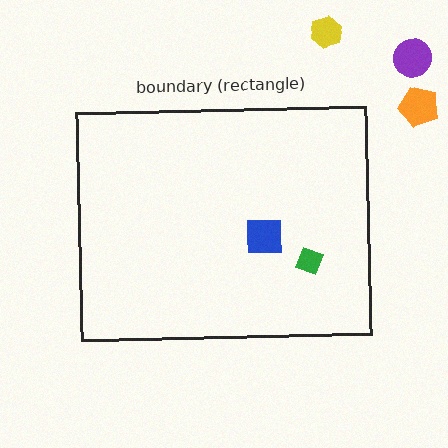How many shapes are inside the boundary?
2 inside, 3 outside.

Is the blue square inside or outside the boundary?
Inside.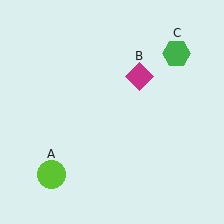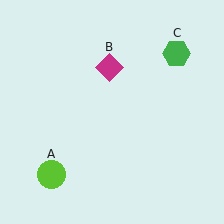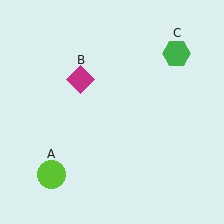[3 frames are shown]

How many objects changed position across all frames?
1 object changed position: magenta diamond (object B).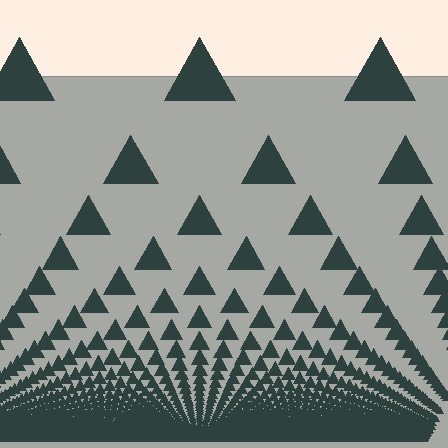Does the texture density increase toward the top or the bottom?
Density increases toward the bottom.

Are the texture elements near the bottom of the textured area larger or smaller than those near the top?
Smaller. The gradient is inverted — elements near the bottom are smaller and denser.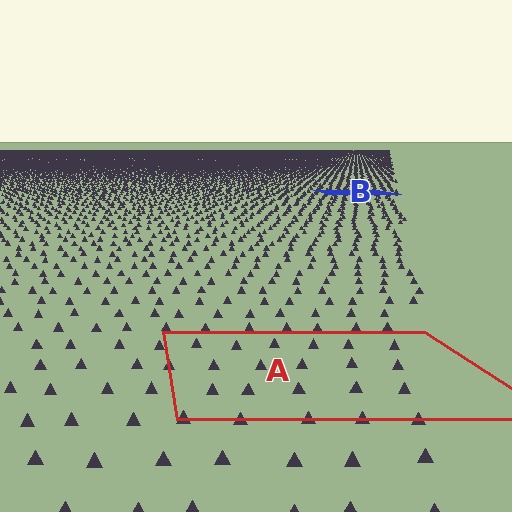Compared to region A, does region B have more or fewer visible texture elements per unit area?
Region B has more texture elements per unit area — they are packed more densely because it is farther away.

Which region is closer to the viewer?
Region A is closer. The texture elements there are larger and more spread out.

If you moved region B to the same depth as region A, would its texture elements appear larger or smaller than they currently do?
They would appear larger. At a closer depth, the same texture elements are projected at a bigger on-screen size.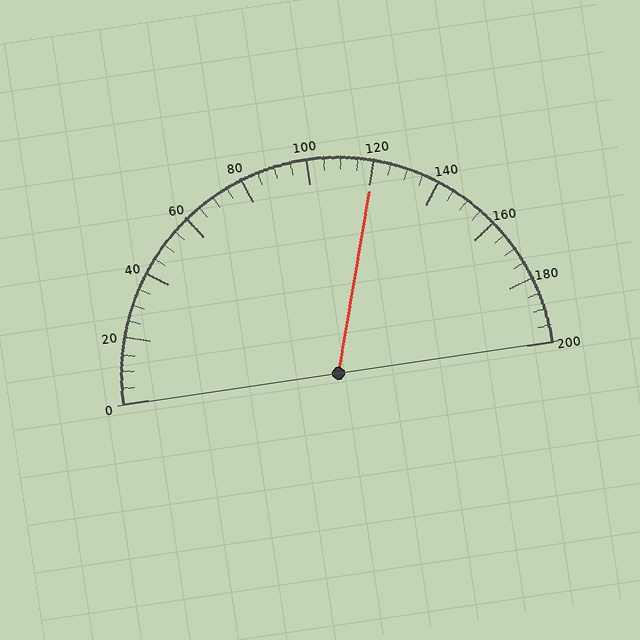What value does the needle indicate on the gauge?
The needle indicates approximately 120.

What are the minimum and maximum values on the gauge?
The gauge ranges from 0 to 200.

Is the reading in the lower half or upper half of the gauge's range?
The reading is in the upper half of the range (0 to 200).